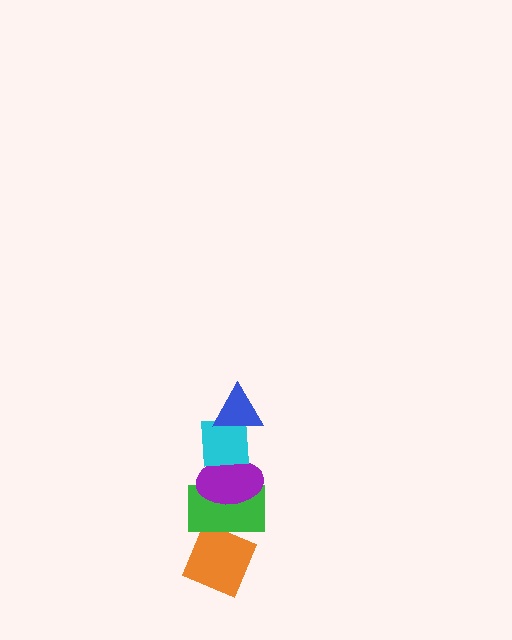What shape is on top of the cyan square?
The blue triangle is on top of the cyan square.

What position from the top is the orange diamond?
The orange diamond is 5th from the top.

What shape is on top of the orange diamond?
The green rectangle is on top of the orange diamond.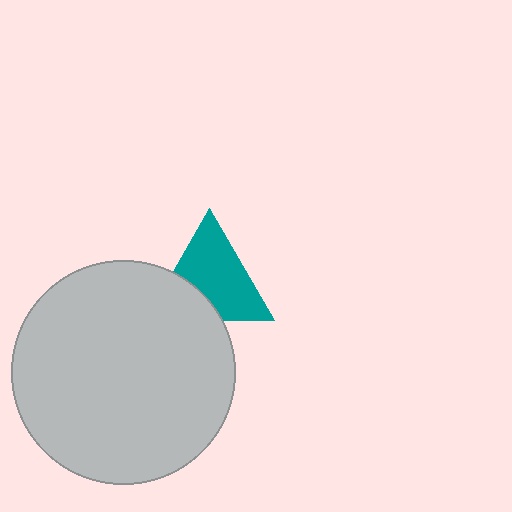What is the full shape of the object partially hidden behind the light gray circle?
The partially hidden object is a teal triangle.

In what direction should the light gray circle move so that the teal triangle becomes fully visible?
The light gray circle should move down. That is the shortest direction to clear the overlap and leave the teal triangle fully visible.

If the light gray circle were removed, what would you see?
You would see the complete teal triangle.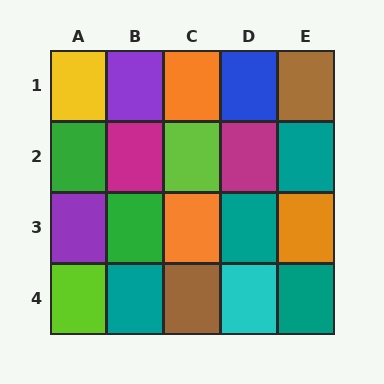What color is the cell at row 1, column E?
Brown.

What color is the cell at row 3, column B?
Green.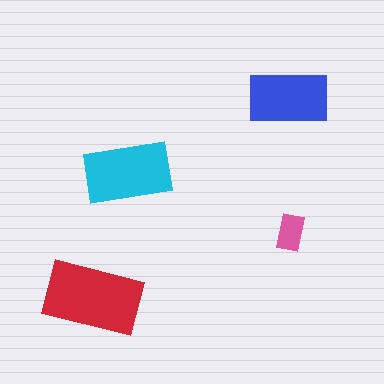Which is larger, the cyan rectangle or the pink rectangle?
The cyan one.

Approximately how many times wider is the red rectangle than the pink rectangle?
About 2.5 times wider.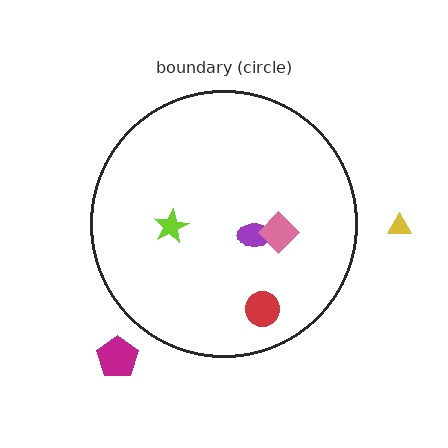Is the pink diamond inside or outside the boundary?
Inside.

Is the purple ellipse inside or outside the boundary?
Inside.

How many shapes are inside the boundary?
4 inside, 2 outside.